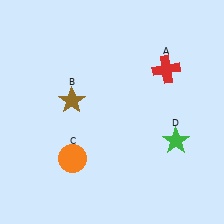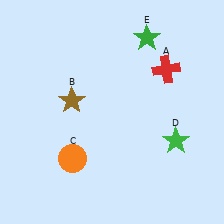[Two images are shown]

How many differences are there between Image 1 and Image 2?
There is 1 difference between the two images.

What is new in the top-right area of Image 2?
A green star (E) was added in the top-right area of Image 2.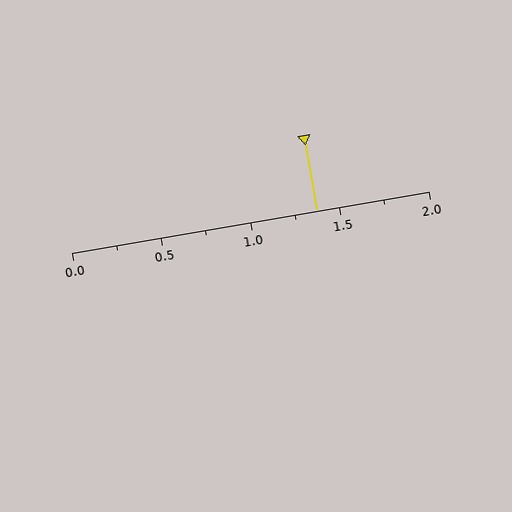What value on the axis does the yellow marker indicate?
The marker indicates approximately 1.38.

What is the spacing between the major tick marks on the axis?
The major ticks are spaced 0.5 apart.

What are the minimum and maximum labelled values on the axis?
The axis runs from 0.0 to 2.0.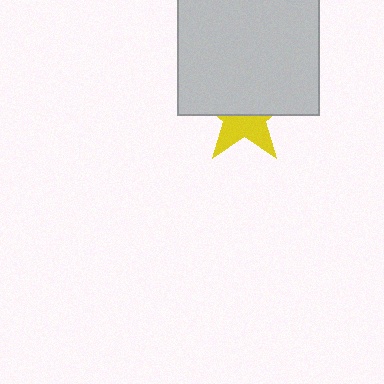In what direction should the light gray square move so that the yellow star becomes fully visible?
The light gray square should move up. That is the shortest direction to clear the overlap and leave the yellow star fully visible.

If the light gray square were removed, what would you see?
You would see the complete yellow star.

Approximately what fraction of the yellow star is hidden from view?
Roughly 55% of the yellow star is hidden behind the light gray square.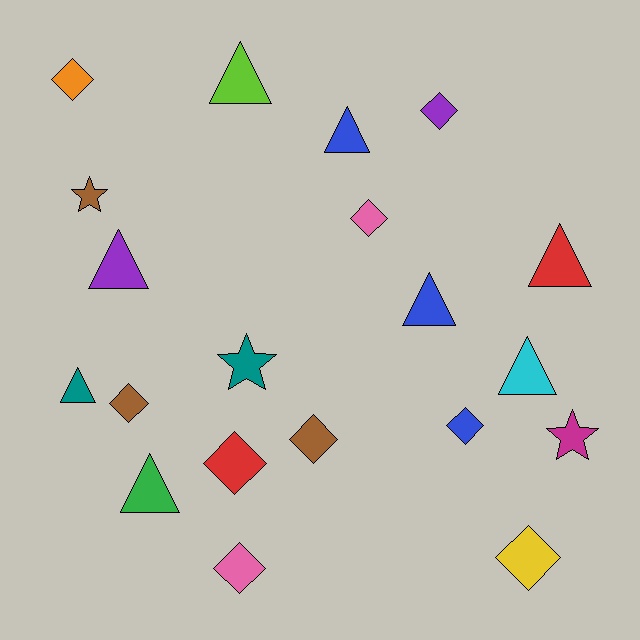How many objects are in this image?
There are 20 objects.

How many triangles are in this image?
There are 8 triangles.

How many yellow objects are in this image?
There is 1 yellow object.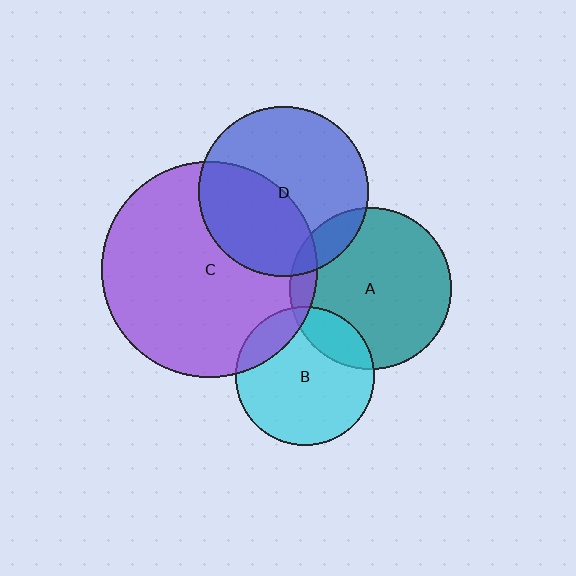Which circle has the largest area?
Circle C (purple).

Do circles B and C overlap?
Yes.